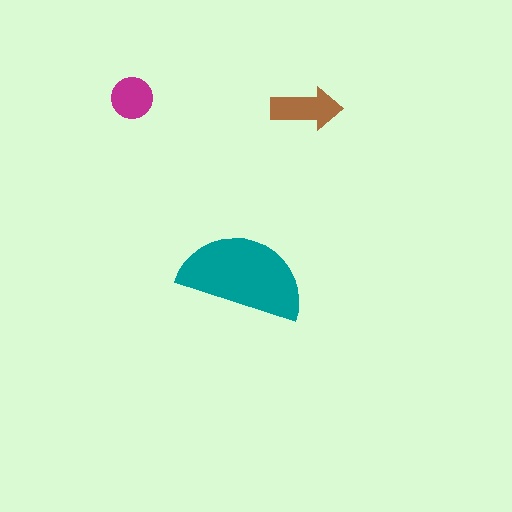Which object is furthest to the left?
The magenta circle is leftmost.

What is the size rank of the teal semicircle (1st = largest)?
1st.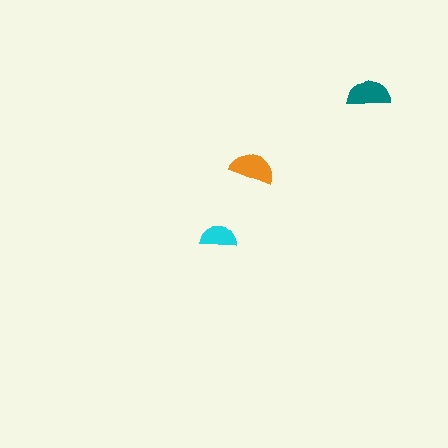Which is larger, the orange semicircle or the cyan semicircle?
The orange one.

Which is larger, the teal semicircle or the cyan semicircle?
The teal one.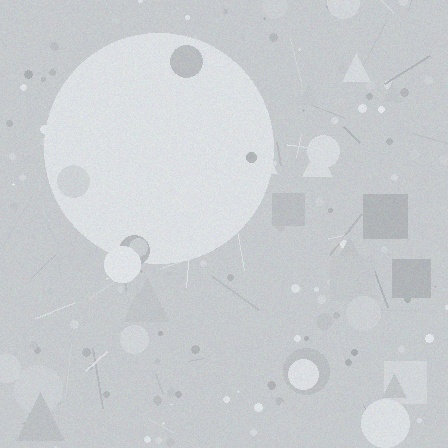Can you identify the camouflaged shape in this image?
The camouflaged shape is a circle.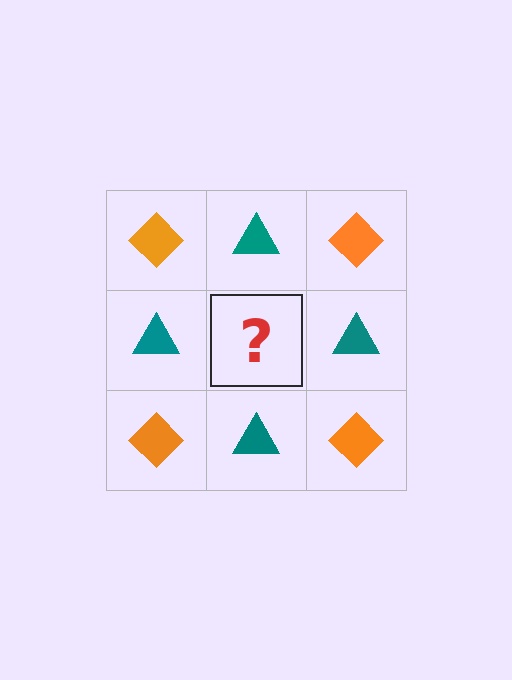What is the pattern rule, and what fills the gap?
The rule is that it alternates orange diamond and teal triangle in a checkerboard pattern. The gap should be filled with an orange diamond.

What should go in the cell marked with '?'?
The missing cell should contain an orange diamond.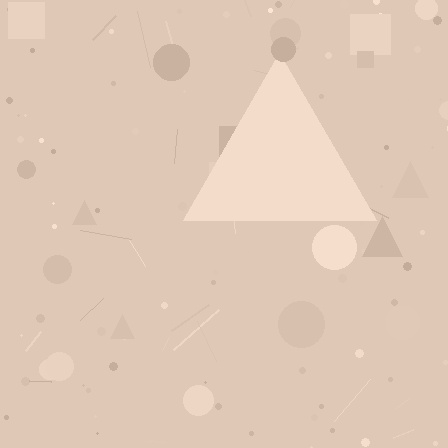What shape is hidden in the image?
A triangle is hidden in the image.